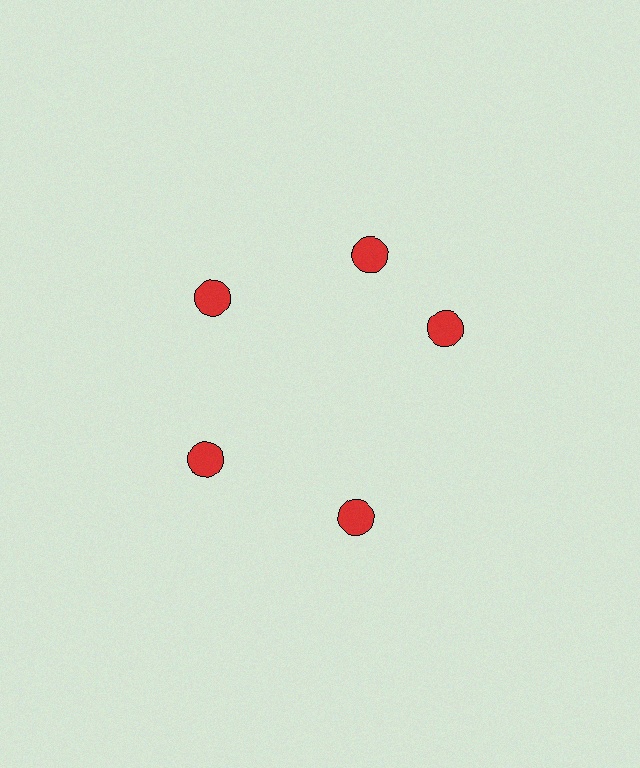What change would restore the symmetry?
The symmetry would be restored by rotating it back into even spacing with its neighbors so that all 5 circles sit at equal angles and equal distance from the center.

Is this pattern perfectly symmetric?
No. The 5 red circles are arranged in a ring, but one element near the 3 o'clock position is rotated out of alignment along the ring, breaking the 5-fold rotational symmetry.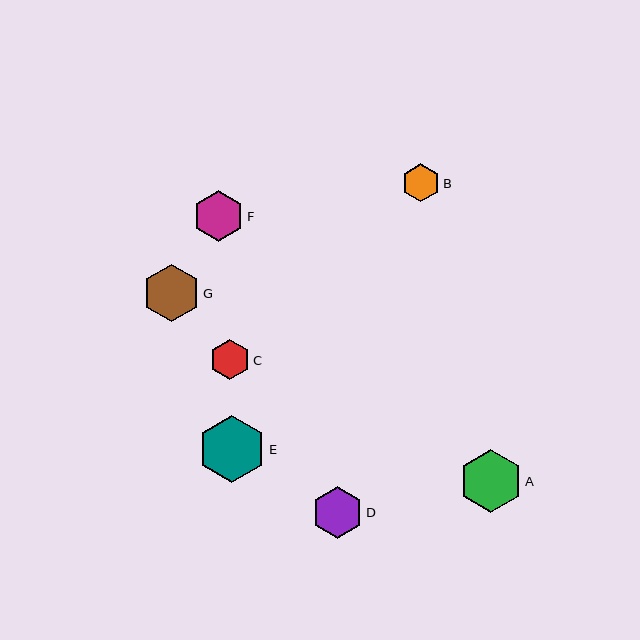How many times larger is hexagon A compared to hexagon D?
Hexagon A is approximately 1.2 times the size of hexagon D.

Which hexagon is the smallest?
Hexagon B is the smallest with a size of approximately 38 pixels.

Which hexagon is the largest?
Hexagon E is the largest with a size of approximately 67 pixels.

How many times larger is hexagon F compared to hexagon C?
Hexagon F is approximately 1.2 times the size of hexagon C.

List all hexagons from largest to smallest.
From largest to smallest: E, A, G, D, F, C, B.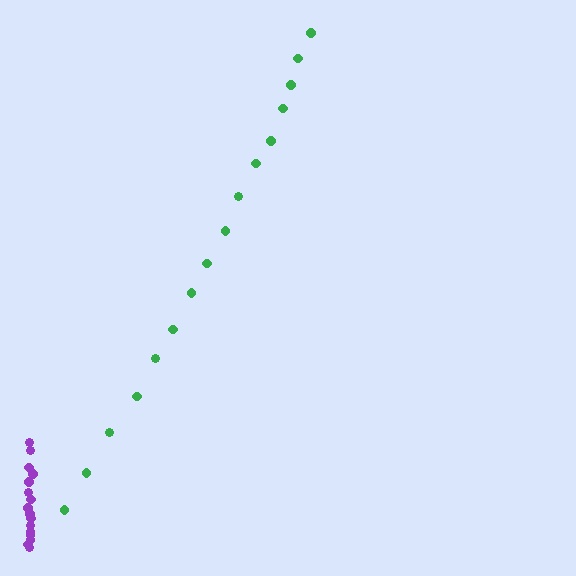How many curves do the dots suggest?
There are 2 distinct paths.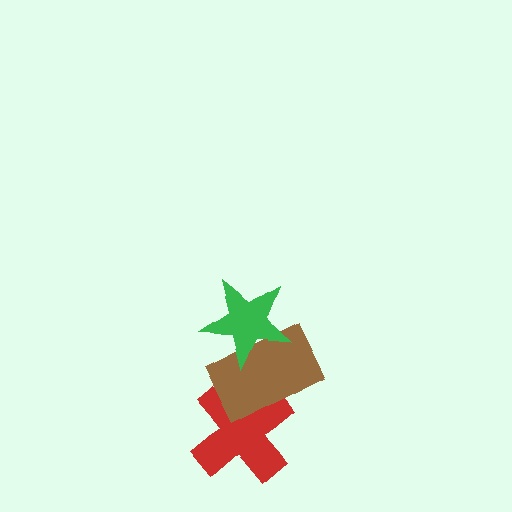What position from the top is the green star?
The green star is 1st from the top.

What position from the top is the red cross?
The red cross is 3rd from the top.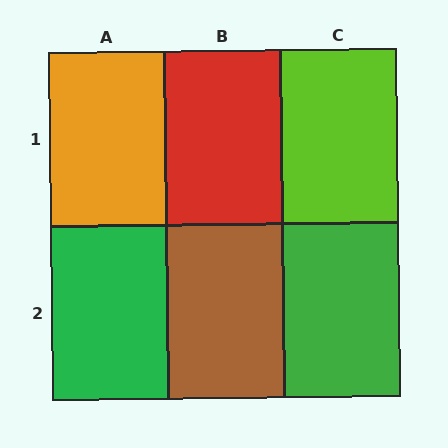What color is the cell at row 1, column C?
Lime.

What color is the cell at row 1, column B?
Red.